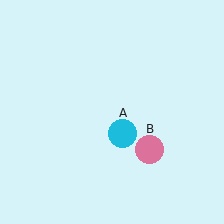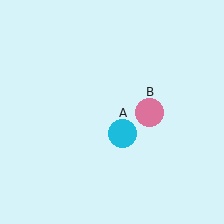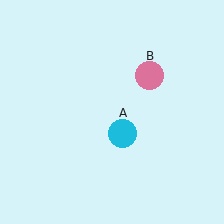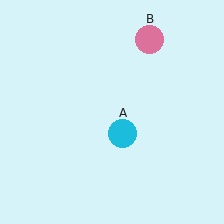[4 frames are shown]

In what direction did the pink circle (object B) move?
The pink circle (object B) moved up.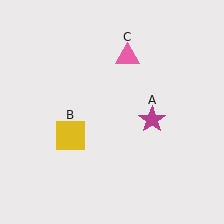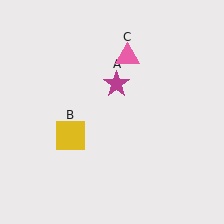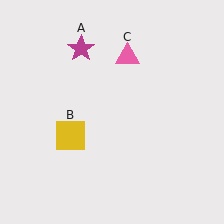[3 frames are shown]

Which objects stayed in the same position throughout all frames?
Yellow square (object B) and pink triangle (object C) remained stationary.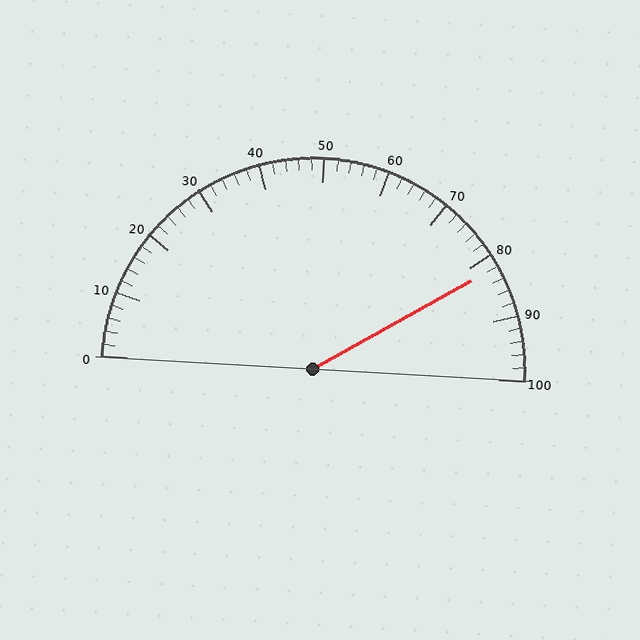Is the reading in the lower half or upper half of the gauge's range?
The reading is in the upper half of the range (0 to 100).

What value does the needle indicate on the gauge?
The needle indicates approximately 82.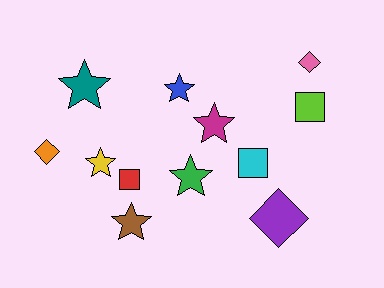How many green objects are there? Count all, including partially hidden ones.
There is 1 green object.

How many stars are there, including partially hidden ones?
There are 6 stars.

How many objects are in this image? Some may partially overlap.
There are 12 objects.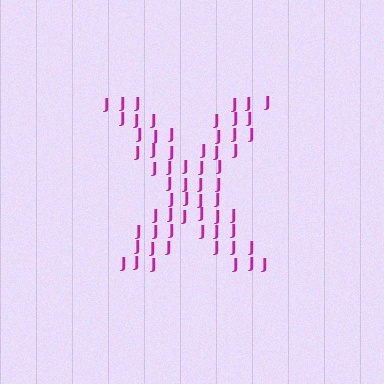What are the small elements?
The small elements are letter J's.